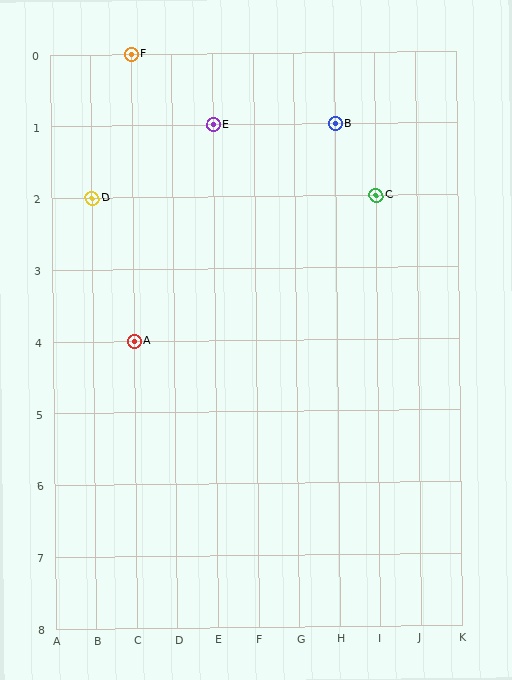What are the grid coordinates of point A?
Point A is at grid coordinates (C, 4).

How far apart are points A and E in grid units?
Points A and E are 2 columns and 3 rows apart (about 3.6 grid units diagonally).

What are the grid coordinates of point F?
Point F is at grid coordinates (C, 0).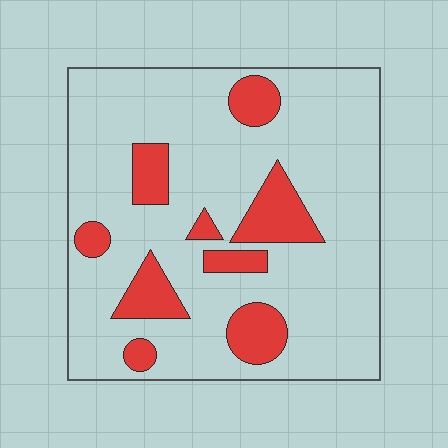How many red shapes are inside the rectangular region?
9.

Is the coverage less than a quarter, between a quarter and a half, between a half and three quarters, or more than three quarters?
Less than a quarter.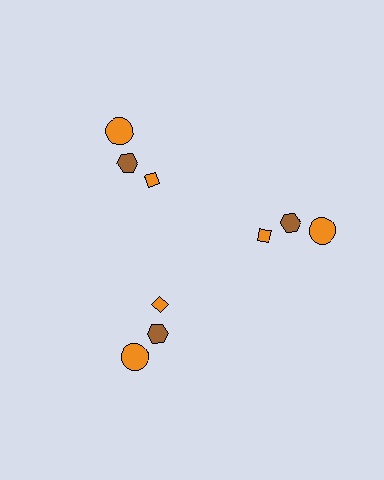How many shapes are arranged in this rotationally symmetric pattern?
There are 9 shapes, arranged in 3 groups of 3.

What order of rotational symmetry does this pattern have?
This pattern has 3-fold rotational symmetry.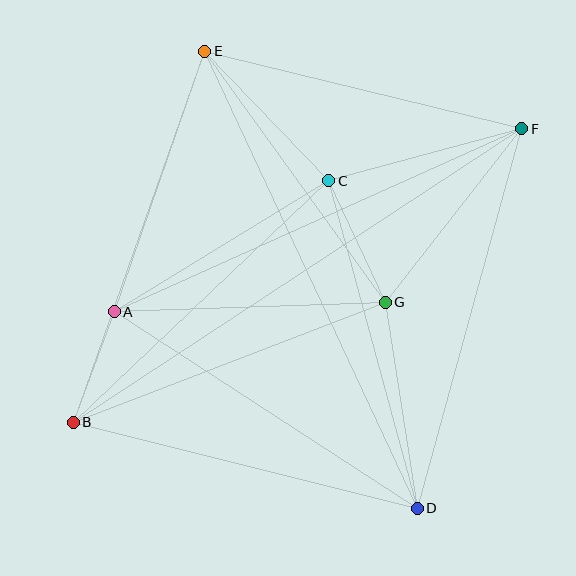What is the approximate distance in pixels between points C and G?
The distance between C and G is approximately 134 pixels.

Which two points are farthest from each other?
Points B and F are farthest from each other.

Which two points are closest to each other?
Points A and B are closest to each other.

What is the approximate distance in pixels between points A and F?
The distance between A and F is approximately 447 pixels.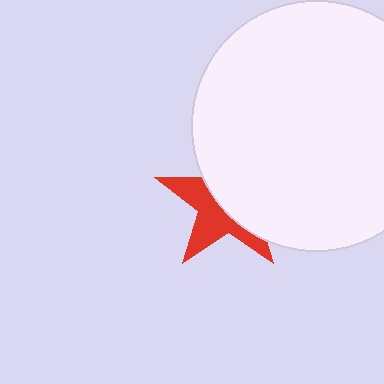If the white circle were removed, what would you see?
You would see the complete red star.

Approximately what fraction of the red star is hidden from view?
Roughly 56% of the red star is hidden behind the white circle.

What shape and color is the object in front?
The object in front is a white circle.